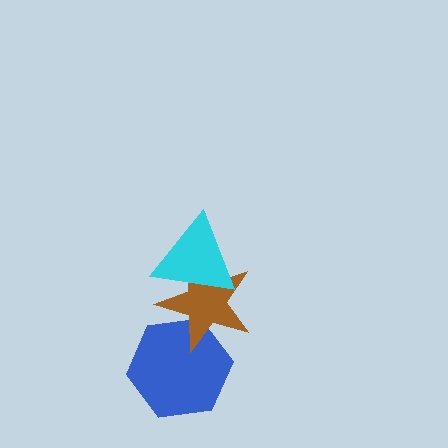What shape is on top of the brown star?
The cyan triangle is on top of the brown star.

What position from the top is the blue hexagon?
The blue hexagon is 3rd from the top.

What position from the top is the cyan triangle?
The cyan triangle is 1st from the top.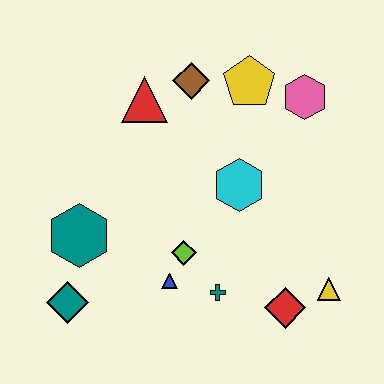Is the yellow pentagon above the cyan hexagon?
Yes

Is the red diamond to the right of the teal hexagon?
Yes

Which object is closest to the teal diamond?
The teal hexagon is closest to the teal diamond.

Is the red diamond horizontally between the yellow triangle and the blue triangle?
Yes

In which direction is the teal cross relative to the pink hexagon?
The teal cross is below the pink hexagon.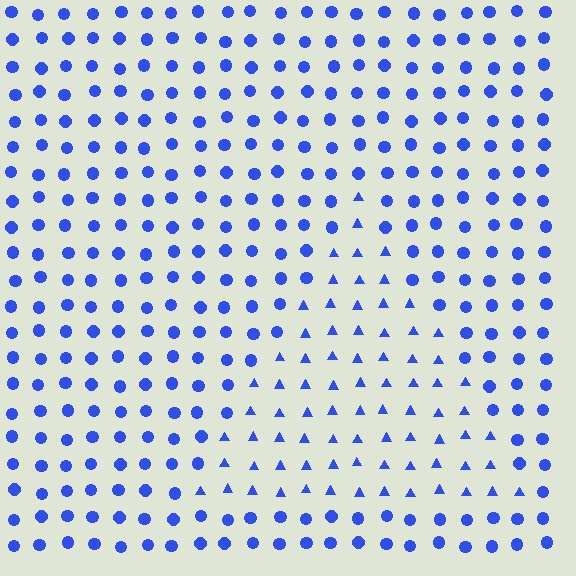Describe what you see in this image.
The image is filled with small blue elements arranged in a uniform grid. A triangle-shaped region contains triangles, while the surrounding area contains circles. The boundary is defined purely by the change in element shape.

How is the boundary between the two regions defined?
The boundary is defined by a change in element shape: triangles inside vs. circles outside. All elements share the same color and spacing.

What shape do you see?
I see a triangle.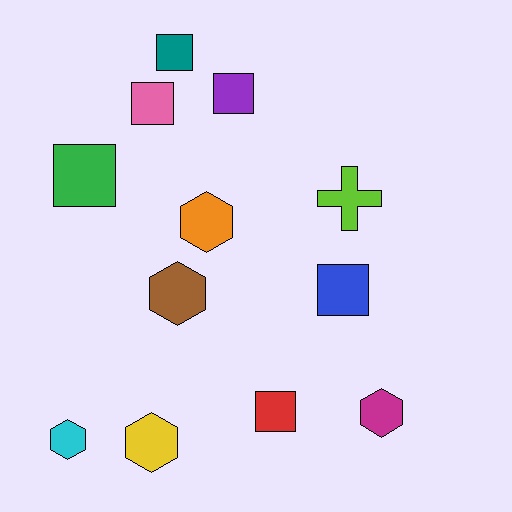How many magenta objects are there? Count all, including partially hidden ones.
There is 1 magenta object.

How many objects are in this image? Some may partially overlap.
There are 12 objects.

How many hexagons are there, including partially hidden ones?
There are 5 hexagons.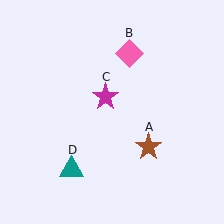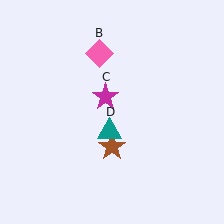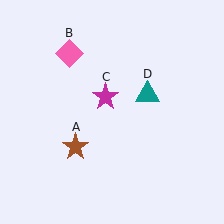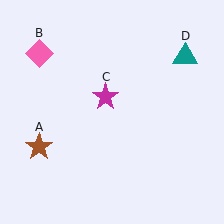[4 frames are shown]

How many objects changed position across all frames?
3 objects changed position: brown star (object A), pink diamond (object B), teal triangle (object D).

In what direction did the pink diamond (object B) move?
The pink diamond (object B) moved left.